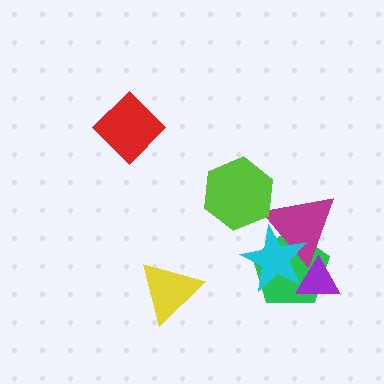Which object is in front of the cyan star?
The purple triangle is in front of the cyan star.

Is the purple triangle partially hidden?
No, no other shape covers it.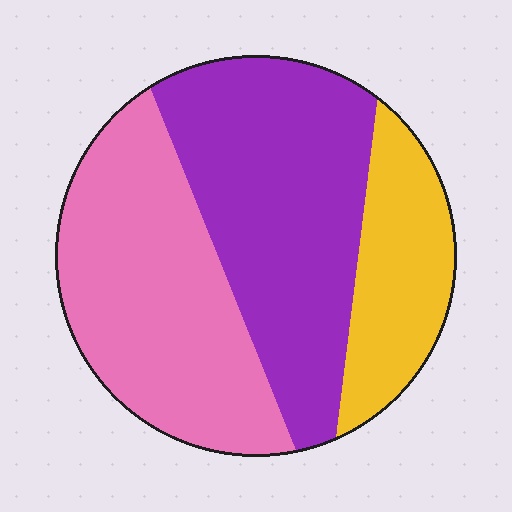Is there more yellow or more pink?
Pink.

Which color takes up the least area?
Yellow, at roughly 20%.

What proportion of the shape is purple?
Purple covers about 40% of the shape.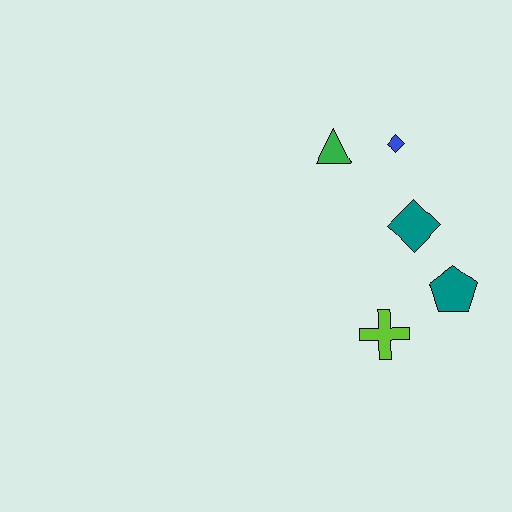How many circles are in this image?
There are no circles.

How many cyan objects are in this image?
There are no cyan objects.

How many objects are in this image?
There are 5 objects.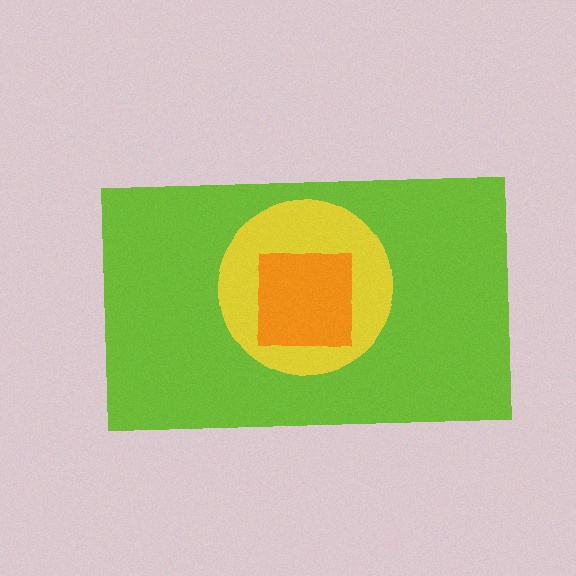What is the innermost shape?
The orange square.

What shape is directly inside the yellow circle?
The orange square.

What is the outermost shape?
The lime rectangle.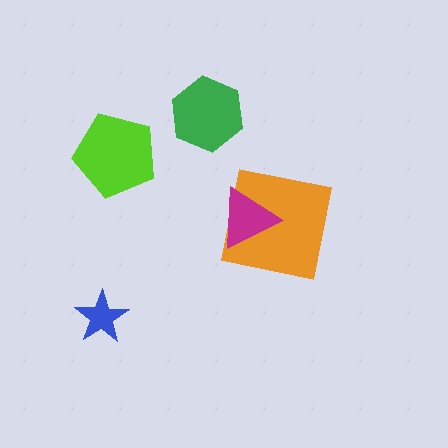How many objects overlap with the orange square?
1 object overlaps with the orange square.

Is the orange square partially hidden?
Yes, it is partially covered by another shape.